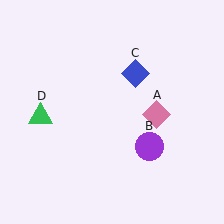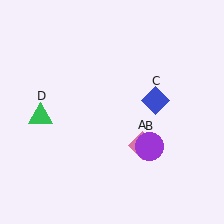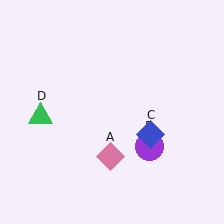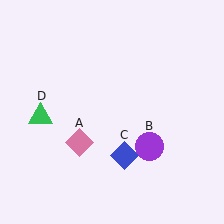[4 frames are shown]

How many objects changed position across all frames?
2 objects changed position: pink diamond (object A), blue diamond (object C).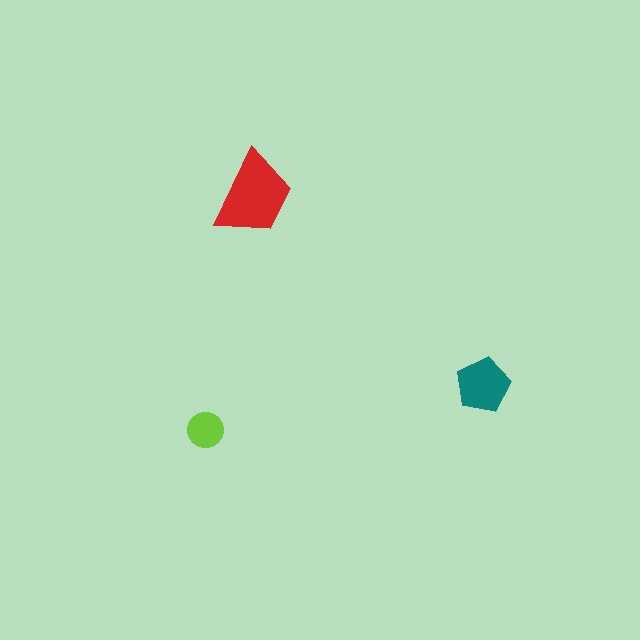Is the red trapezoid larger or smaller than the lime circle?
Larger.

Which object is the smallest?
The lime circle.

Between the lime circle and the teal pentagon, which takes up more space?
The teal pentagon.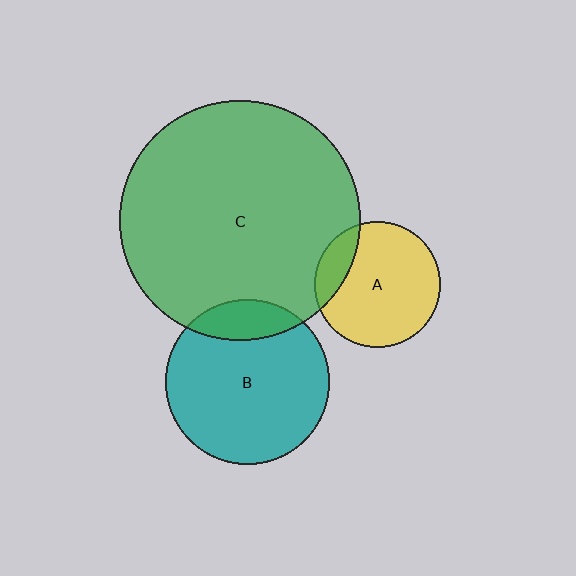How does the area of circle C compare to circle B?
Approximately 2.1 times.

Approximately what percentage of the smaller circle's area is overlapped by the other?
Approximately 15%.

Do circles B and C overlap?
Yes.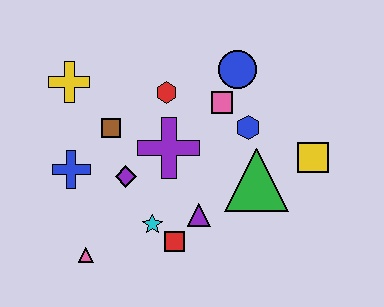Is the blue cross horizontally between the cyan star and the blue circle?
No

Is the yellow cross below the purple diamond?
No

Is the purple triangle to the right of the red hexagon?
Yes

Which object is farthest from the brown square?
The yellow square is farthest from the brown square.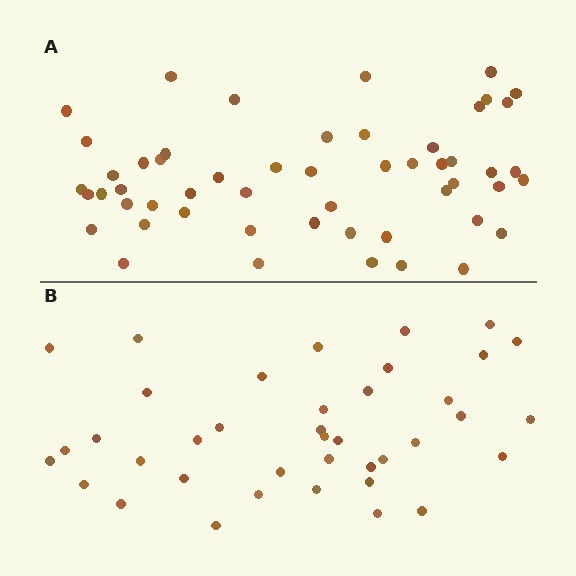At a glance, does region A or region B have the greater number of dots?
Region A (the top region) has more dots.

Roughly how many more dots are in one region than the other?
Region A has approximately 15 more dots than region B.